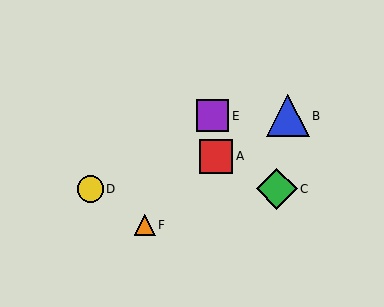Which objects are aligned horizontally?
Objects C, D are aligned horizontally.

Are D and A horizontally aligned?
No, D is at y≈189 and A is at y≈156.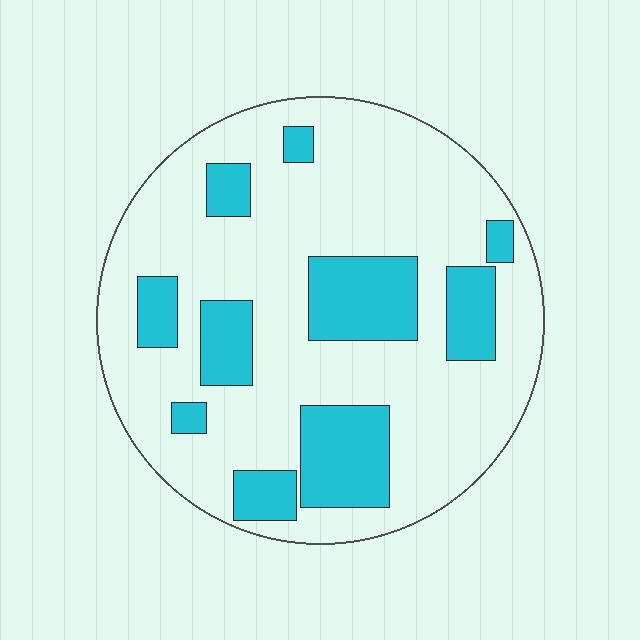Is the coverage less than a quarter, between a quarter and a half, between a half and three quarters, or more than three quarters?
Between a quarter and a half.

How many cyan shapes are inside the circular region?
10.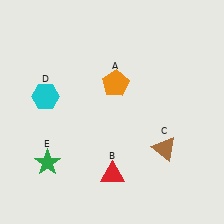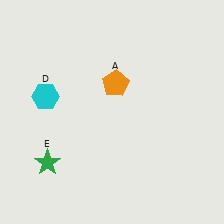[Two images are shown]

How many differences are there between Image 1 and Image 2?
There are 2 differences between the two images.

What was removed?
The brown triangle (C), the red triangle (B) were removed in Image 2.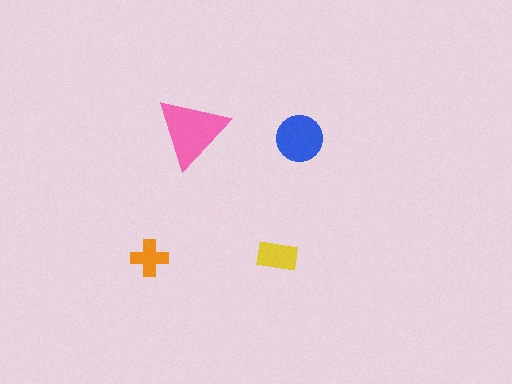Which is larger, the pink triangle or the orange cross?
The pink triangle.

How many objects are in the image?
There are 4 objects in the image.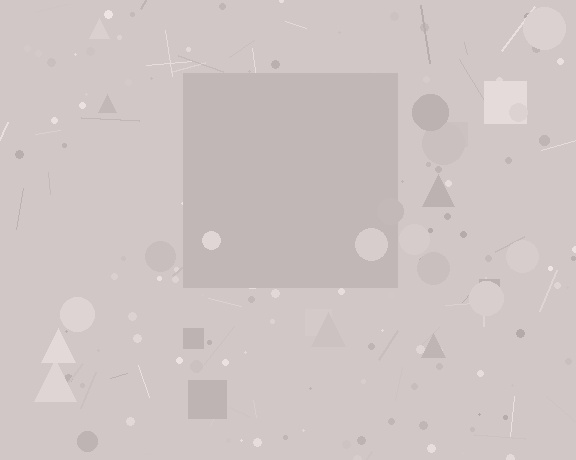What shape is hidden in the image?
A square is hidden in the image.